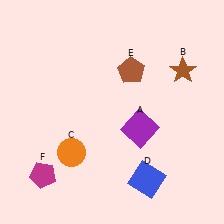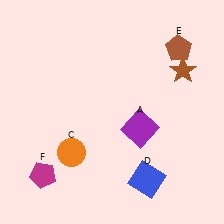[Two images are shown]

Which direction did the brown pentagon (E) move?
The brown pentagon (E) moved right.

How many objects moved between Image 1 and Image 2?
1 object moved between the two images.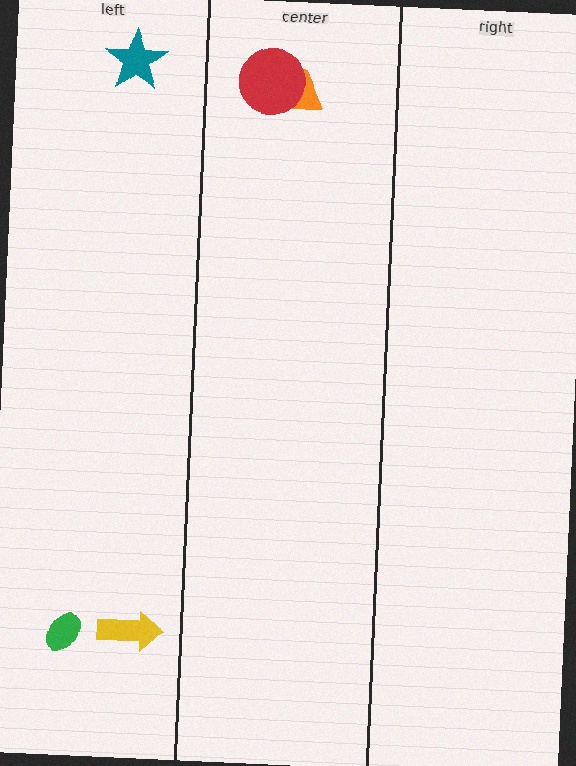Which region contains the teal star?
The left region.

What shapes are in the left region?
The yellow arrow, the teal star, the green ellipse.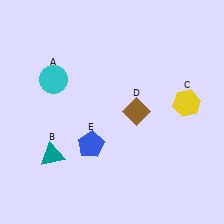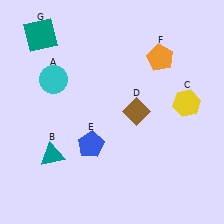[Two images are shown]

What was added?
An orange pentagon (F), a teal square (G) were added in Image 2.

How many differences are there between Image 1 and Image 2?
There are 2 differences between the two images.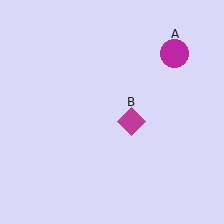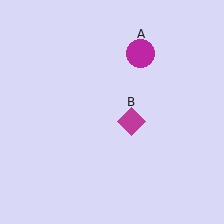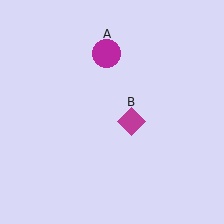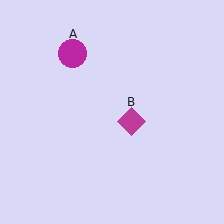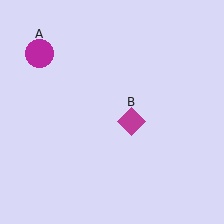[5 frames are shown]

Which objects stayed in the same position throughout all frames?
Magenta diamond (object B) remained stationary.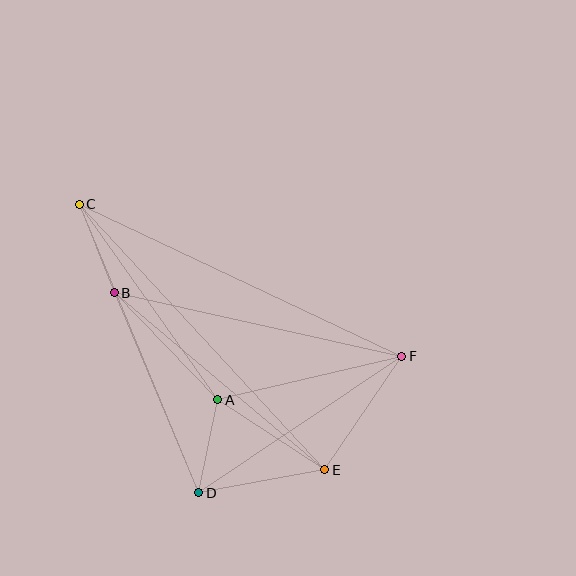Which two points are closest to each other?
Points A and D are closest to each other.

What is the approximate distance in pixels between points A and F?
The distance between A and F is approximately 189 pixels.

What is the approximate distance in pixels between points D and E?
The distance between D and E is approximately 128 pixels.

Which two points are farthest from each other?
Points C and E are farthest from each other.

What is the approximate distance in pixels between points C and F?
The distance between C and F is approximately 356 pixels.